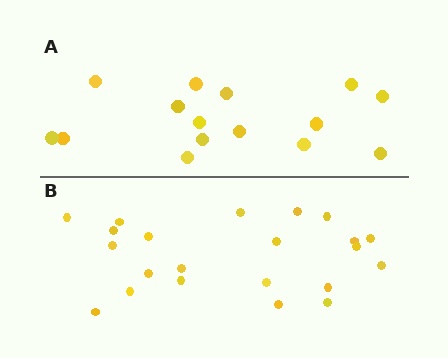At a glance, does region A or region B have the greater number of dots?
Region B (the bottom region) has more dots.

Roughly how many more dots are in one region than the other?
Region B has roughly 8 or so more dots than region A.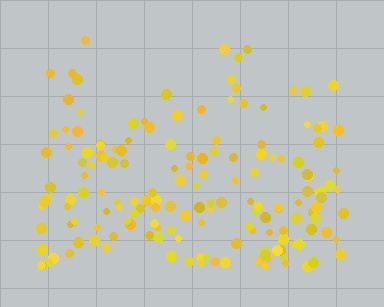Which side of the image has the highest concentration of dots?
The bottom.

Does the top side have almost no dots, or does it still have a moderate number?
Still a moderate number, just noticeably fewer than the bottom.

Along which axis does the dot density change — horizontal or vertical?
Vertical.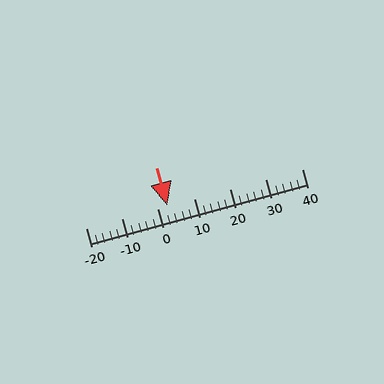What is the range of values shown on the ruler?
The ruler shows values from -20 to 40.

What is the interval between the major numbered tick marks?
The major tick marks are spaced 10 units apart.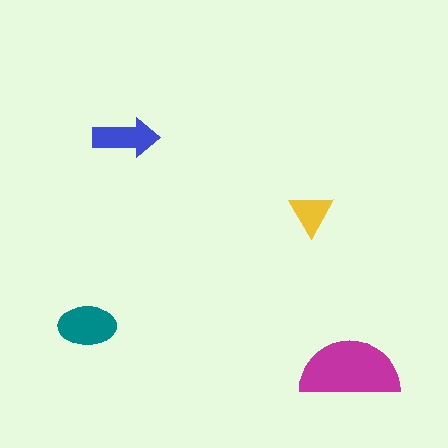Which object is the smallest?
The yellow triangle.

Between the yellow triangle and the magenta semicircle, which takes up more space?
The magenta semicircle.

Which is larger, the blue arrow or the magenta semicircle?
The magenta semicircle.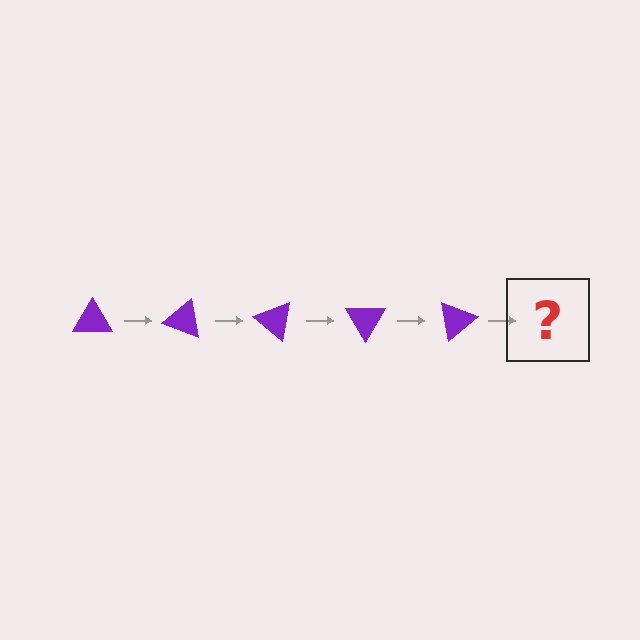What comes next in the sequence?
The next element should be a purple triangle rotated 100 degrees.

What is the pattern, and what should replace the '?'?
The pattern is that the triangle rotates 20 degrees each step. The '?' should be a purple triangle rotated 100 degrees.